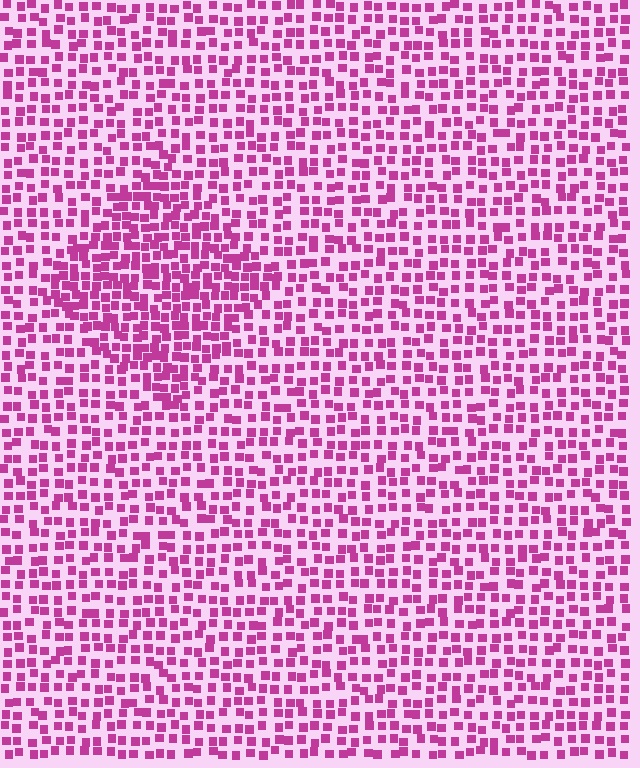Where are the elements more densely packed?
The elements are more densely packed inside the diamond boundary.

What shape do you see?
I see a diamond.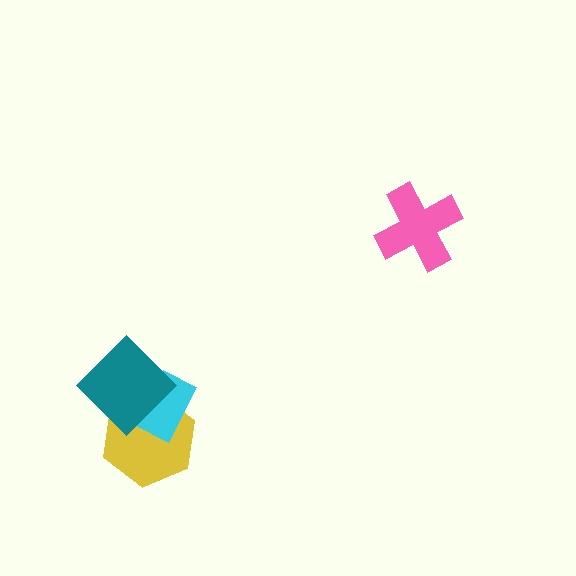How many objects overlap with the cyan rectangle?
2 objects overlap with the cyan rectangle.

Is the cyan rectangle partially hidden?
Yes, it is partially covered by another shape.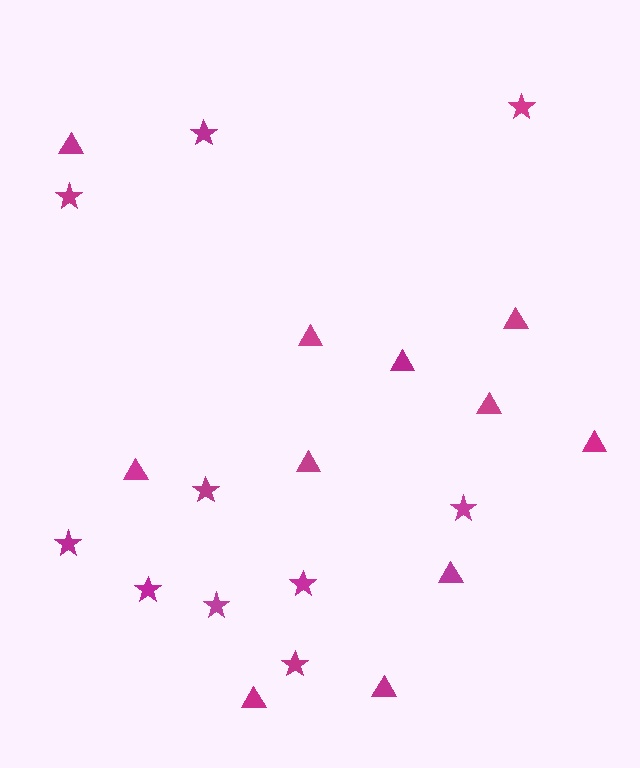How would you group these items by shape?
There are 2 groups: one group of stars (10) and one group of triangles (11).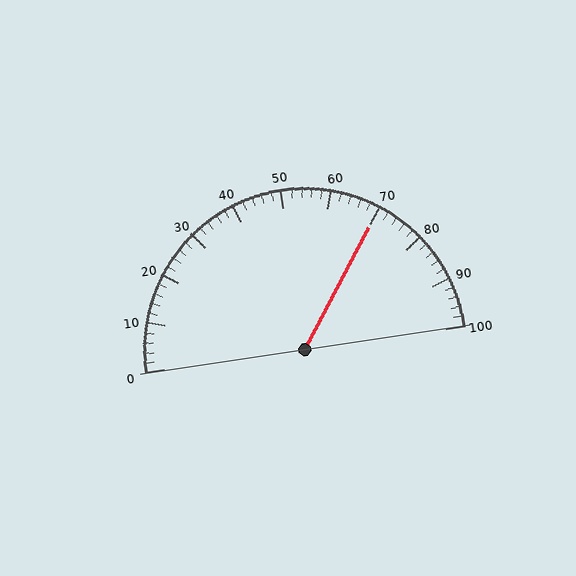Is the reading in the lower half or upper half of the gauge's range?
The reading is in the upper half of the range (0 to 100).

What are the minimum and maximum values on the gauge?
The gauge ranges from 0 to 100.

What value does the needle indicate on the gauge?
The needle indicates approximately 70.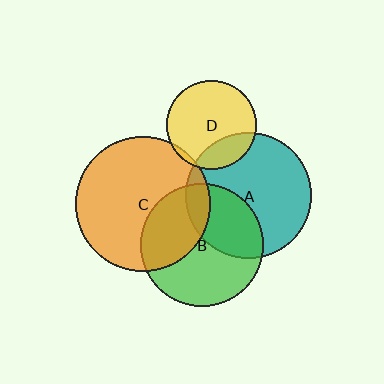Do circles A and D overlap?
Yes.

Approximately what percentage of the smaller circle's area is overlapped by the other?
Approximately 20%.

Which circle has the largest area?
Circle C (orange).